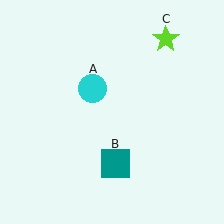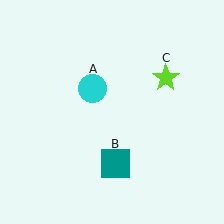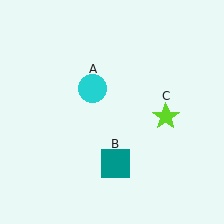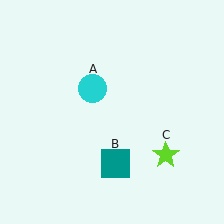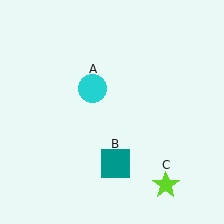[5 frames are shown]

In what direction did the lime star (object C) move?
The lime star (object C) moved down.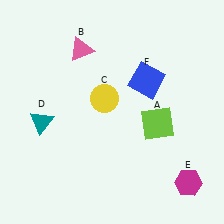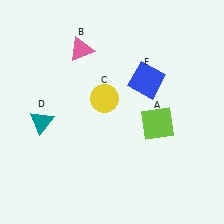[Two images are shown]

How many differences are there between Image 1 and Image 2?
There is 1 difference between the two images.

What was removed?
The magenta hexagon (E) was removed in Image 2.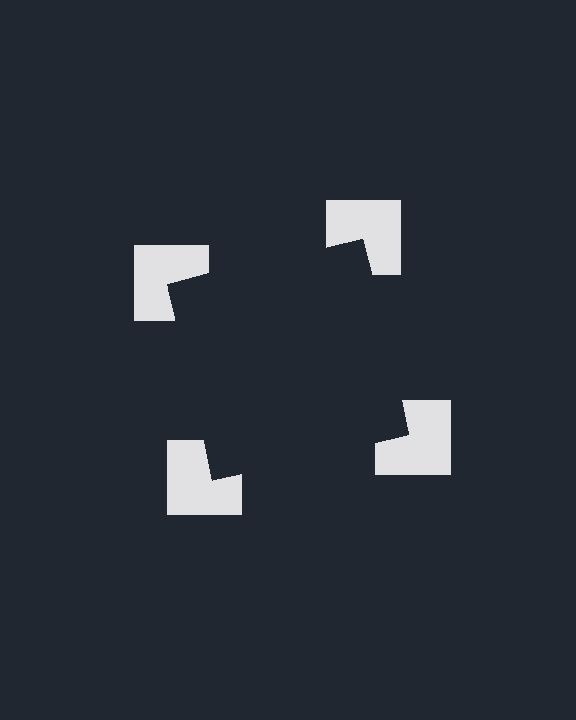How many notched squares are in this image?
There are 4 — one at each vertex of the illusory square.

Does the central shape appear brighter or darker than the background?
It typically appears slightly darker than the background, even though no actual brightness change is drawn.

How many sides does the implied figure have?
4 sides.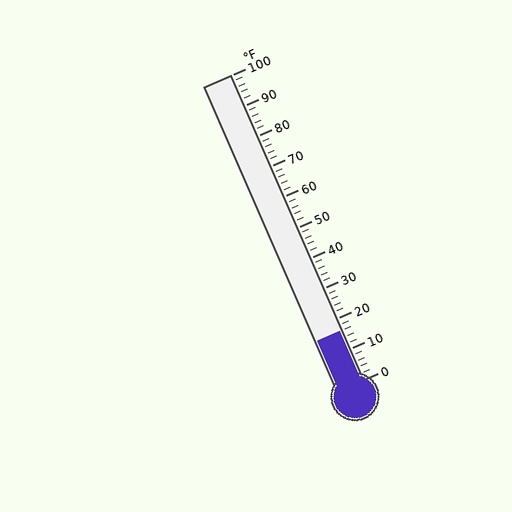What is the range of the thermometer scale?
The thermometer scale ranges from 0°F to 100°F.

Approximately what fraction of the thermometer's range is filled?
The thermometer is filled to approximately 15% of its range.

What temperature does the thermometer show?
The thermometer shows approximately 16°F.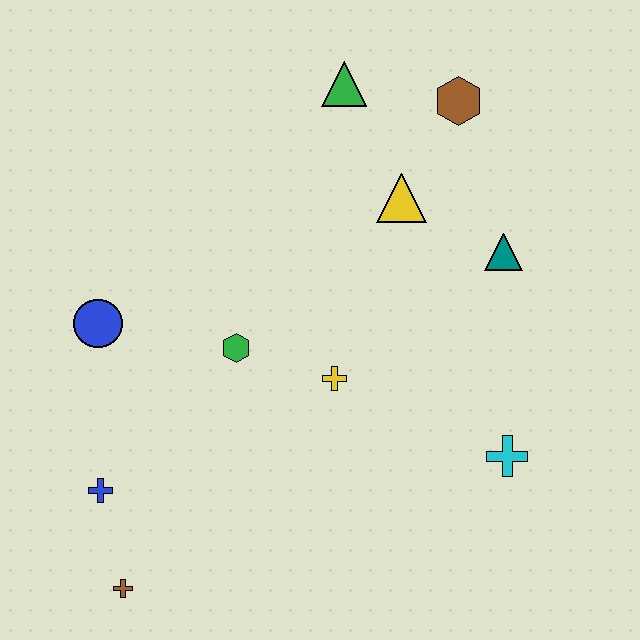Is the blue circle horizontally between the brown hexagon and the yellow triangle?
No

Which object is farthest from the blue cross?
The brown hexagon is farthest from the blue cross.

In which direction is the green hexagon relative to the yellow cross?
The green hexagon is to the left of the yellow cross.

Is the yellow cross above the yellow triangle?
No